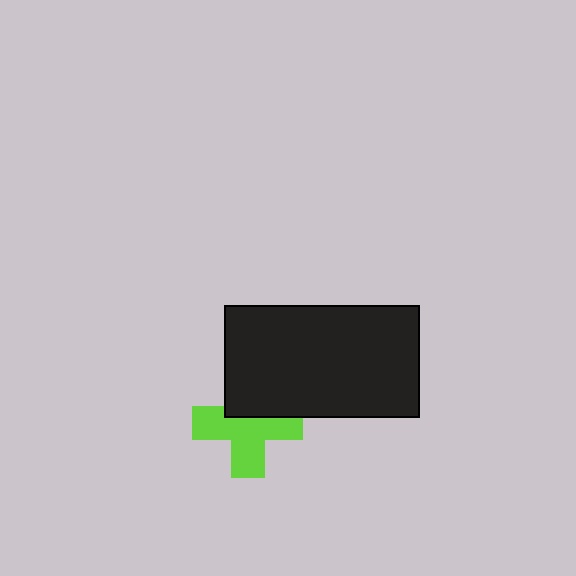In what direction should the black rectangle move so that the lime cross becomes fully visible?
The black rectangle should move up. That is the shortest direction to clear the overlap and leave the lime cross fully visible.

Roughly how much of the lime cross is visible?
About half of it is visible (roughly 65%).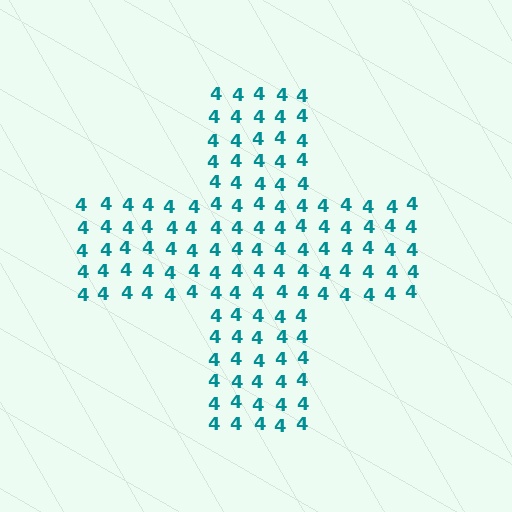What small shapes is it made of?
It is made of small digit 4's.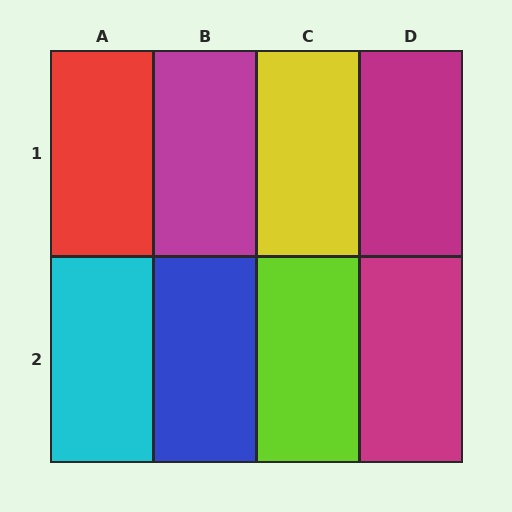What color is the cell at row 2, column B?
Blue.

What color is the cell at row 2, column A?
Cyan.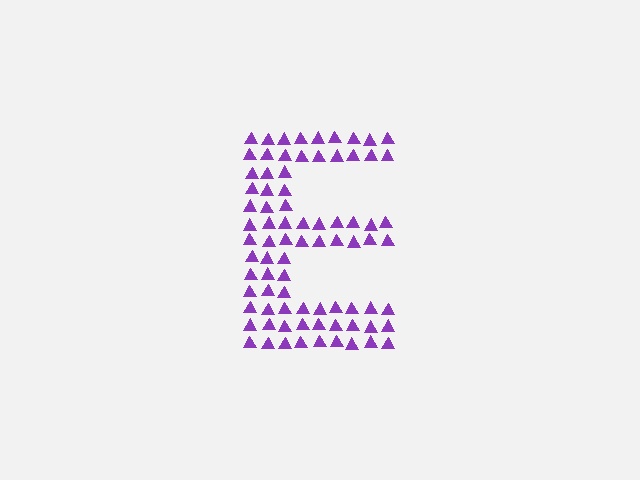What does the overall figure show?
The overall figure shows the letter E.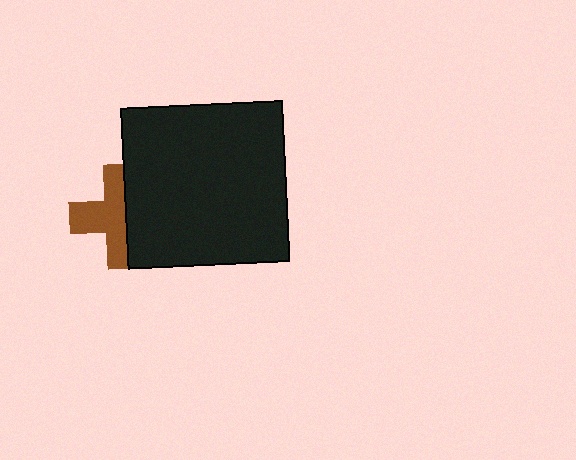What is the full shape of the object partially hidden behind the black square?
The partially hidden object is a brown cross.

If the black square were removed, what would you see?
You would see the complete brown cross.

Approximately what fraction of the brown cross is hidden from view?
Roughly 43% of the brown cross is hidden behind the black square.